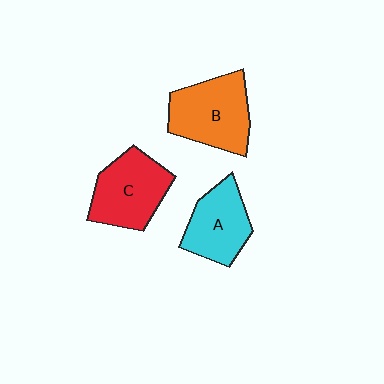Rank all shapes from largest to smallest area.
From largest to smallest: B (orange), C (red), A (cyan).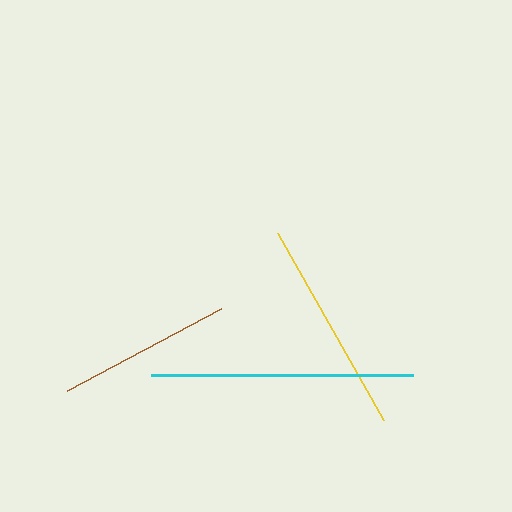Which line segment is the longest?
The cyan line is the longest at approximately 262 pixels.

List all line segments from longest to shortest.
From longest to shortest: cyan, yellow, brown.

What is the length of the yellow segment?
The yellow segment is approximately 215 pixels long.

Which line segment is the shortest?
The brown line is the shortest at approximately 174 pixels.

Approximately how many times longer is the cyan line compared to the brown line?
The cyan line is approximately 1.5 times the length of the brown line.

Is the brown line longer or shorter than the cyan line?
The cyan line is longer than the brown line.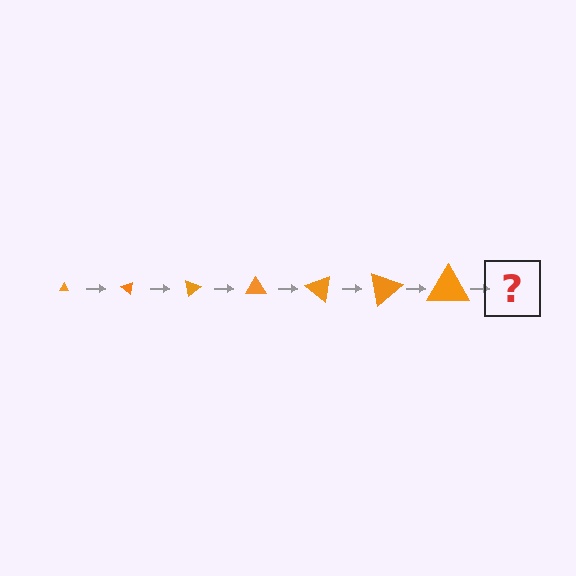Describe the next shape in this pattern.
It should be a triangle, larger than the previous one and rotated 280 degrees from the start.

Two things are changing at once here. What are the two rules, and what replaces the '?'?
The two rules are that the triangle grows larger each step and it rotates 40 degrees each step. The '?' should be a triangle, larger than the previous one and rotated 280 degrees from the start.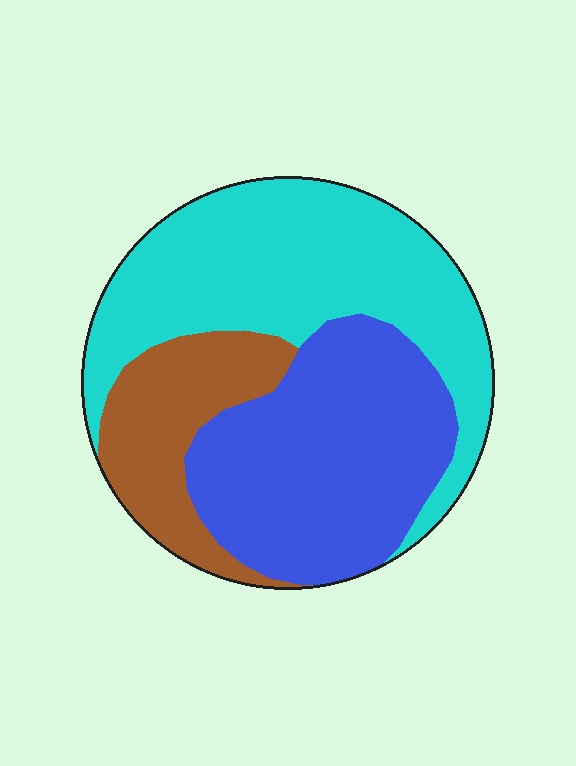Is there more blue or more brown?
Blue.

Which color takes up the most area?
Cyan, at roughly 45%.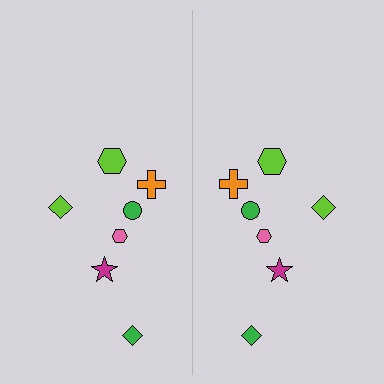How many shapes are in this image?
There are 14 shapes in this image.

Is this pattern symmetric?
Yes, this pattern has bilateral (reflection) symmetry.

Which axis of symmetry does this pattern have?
The pattern has a vertical axis of symmetry running through the center of the image.